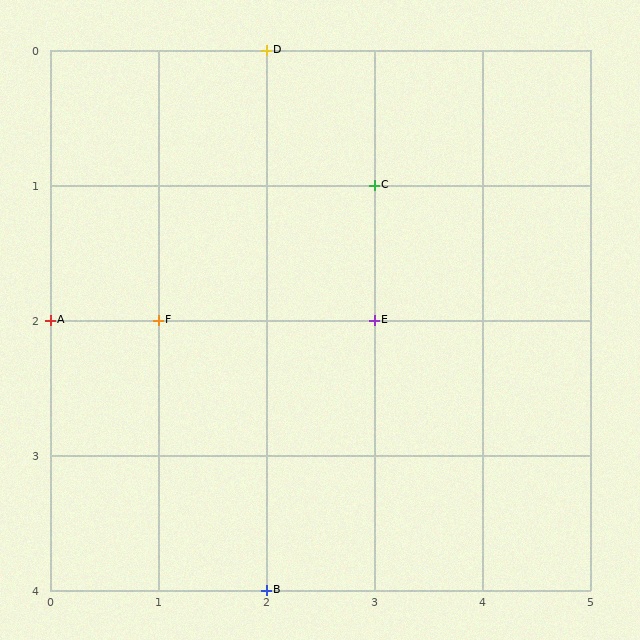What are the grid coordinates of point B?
Point B is at grid coordinates (2, 4).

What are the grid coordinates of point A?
Point A is at grid coordinates (0, 2).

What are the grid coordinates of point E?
Point E is at grid coordinates (3, 2).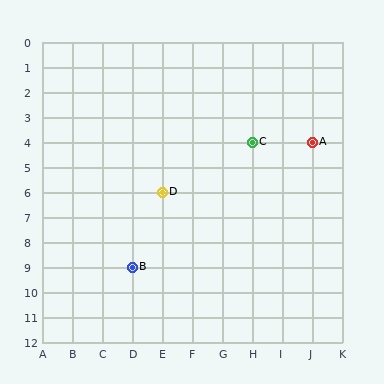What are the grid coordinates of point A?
Point A is at grid coordinates (J, 4).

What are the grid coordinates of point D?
Point D is at grid coordinates (E, 6).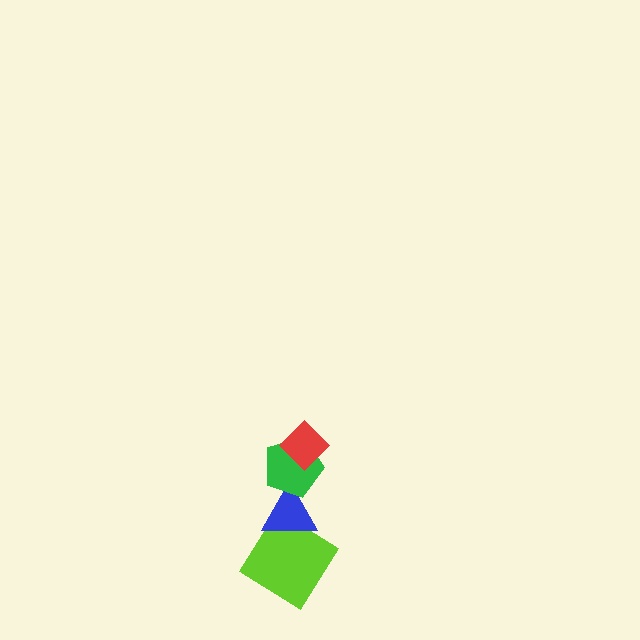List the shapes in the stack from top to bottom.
From top to bottom: the red diamond, the green pentagon, the blue triangle, the lime diamond.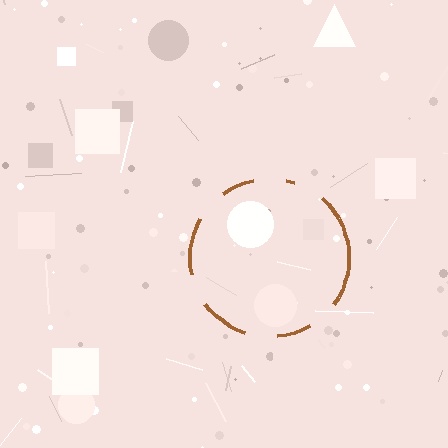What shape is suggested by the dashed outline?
The dashed outline suggests a circle.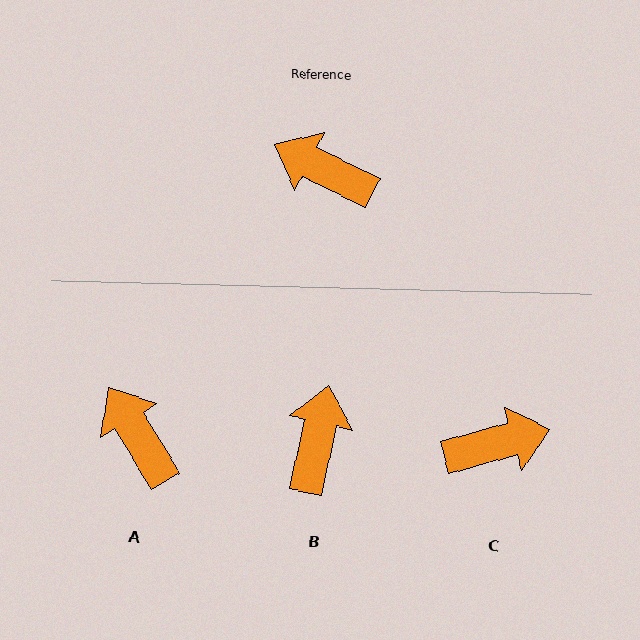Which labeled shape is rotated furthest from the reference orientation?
C, about 138 degrees away.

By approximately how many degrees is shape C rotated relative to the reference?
Approximately 138 degrees clockwise.